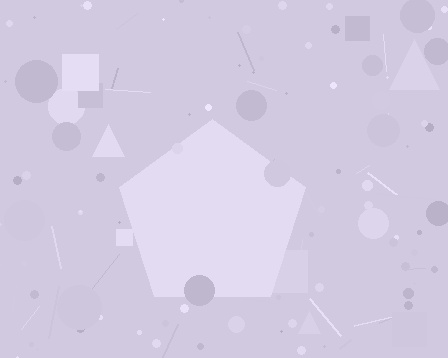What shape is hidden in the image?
A pentagon is hidden in the image.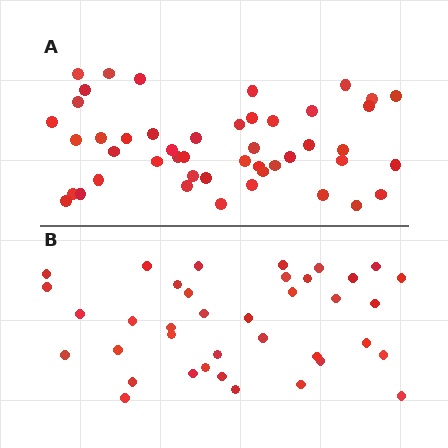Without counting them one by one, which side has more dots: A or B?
Region A (the top region) has more dots.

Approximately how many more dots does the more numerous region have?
Region A has roughly 8 or so more dots than region B.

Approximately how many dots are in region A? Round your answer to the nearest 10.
About 50 dots. (The exact count is 47, which rounds to 50.)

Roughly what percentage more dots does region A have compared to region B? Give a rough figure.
About 25% more.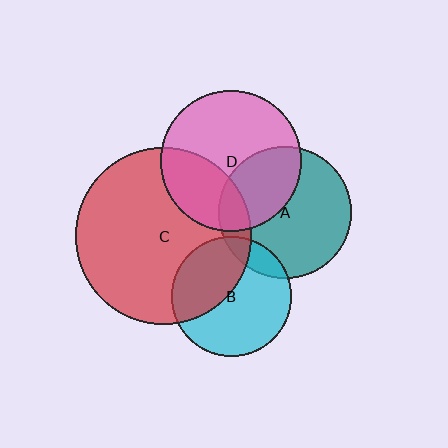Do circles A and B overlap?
Yes.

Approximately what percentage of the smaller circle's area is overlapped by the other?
Approximately 10%.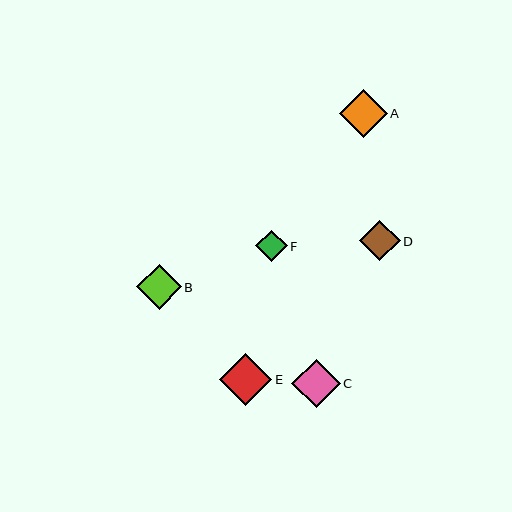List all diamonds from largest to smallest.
From largest to smallest: E, C, A, B, D, F.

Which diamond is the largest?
Diamond E is the largest with a size of approximately 52 pixels.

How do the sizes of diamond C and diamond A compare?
Diamond C and diamond A are approximately the same size.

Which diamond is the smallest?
Diamond F is the smallest with a size of approximately 31 pixels.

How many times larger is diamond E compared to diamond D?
Diamond E is approximately 1.3 times the size of diamond D.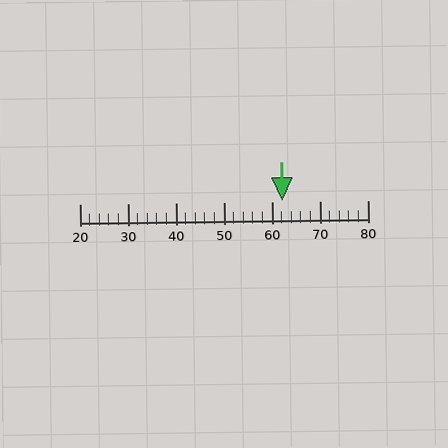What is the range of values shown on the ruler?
The ruler shows values from 20 to 80.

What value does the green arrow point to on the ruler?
The green arrow points to approximately 62.